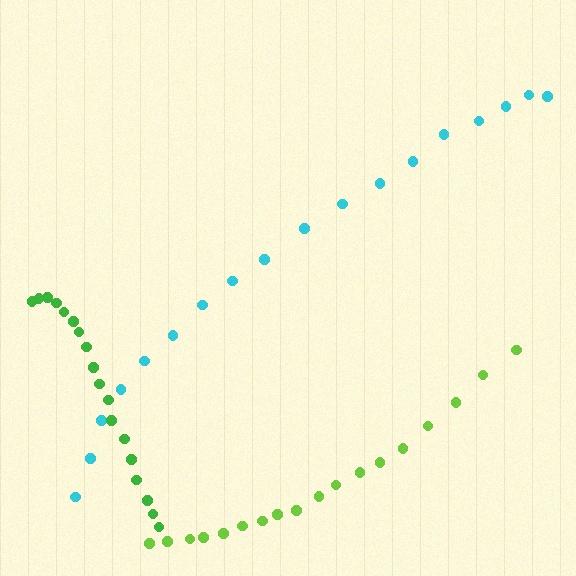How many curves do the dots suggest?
There are 3 distinct paths.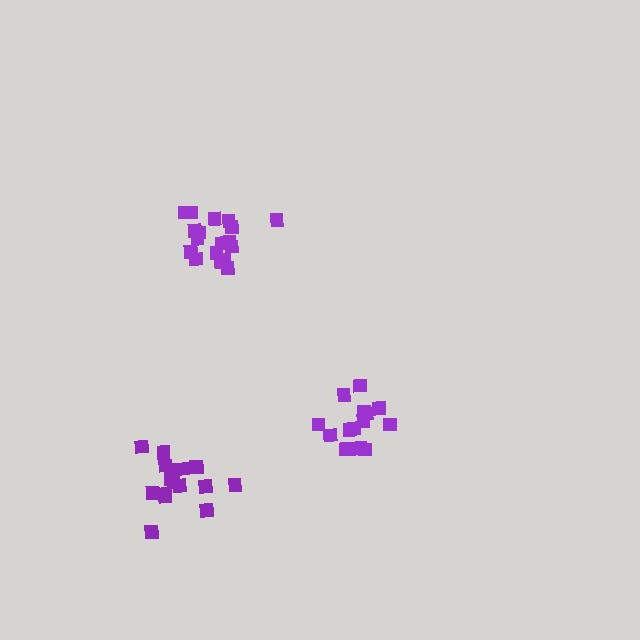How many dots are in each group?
Group 1: 16 dots, Group 2: 18 dots, Group 3: 15 dots (49 total).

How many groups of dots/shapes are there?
There are 3 groups.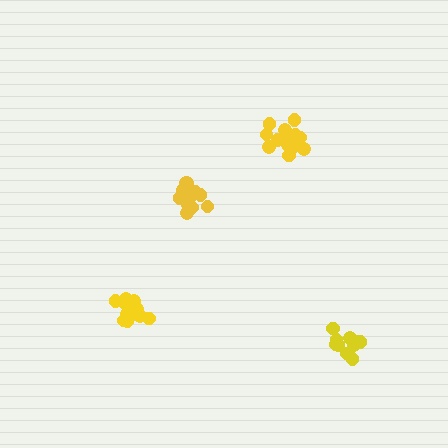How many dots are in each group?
Group 1: 11 dots, Group 2: 15 dots, Group 3: 14 dots, Group 4: 16 dots (56 total).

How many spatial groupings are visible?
There are 4 spatial groupings.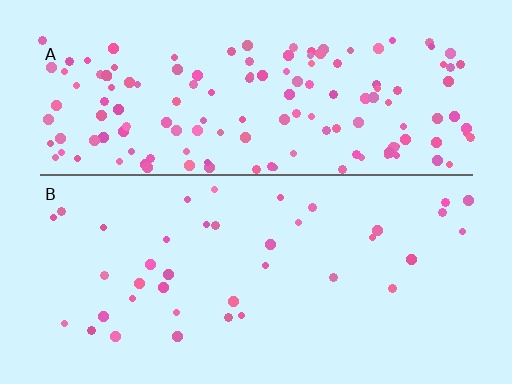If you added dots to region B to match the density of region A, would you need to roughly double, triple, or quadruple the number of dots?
Approximately quadruple.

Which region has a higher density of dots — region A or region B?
A (the top).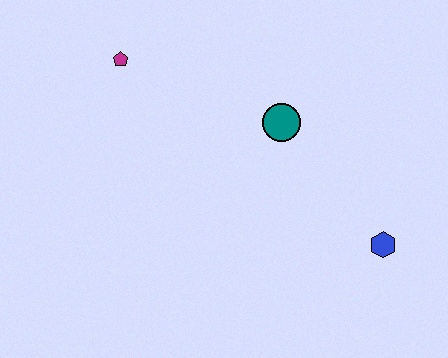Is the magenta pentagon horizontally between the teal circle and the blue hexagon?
No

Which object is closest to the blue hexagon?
The teal circle is closest to the blue hexagon.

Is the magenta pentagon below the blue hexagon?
No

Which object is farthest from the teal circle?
The magenta pentagon is farthest from the teal circle.